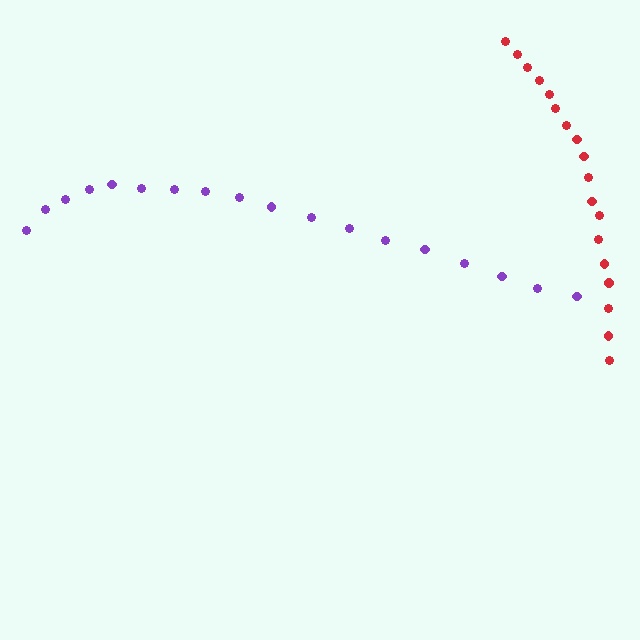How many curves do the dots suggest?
There are 2 distinct paths.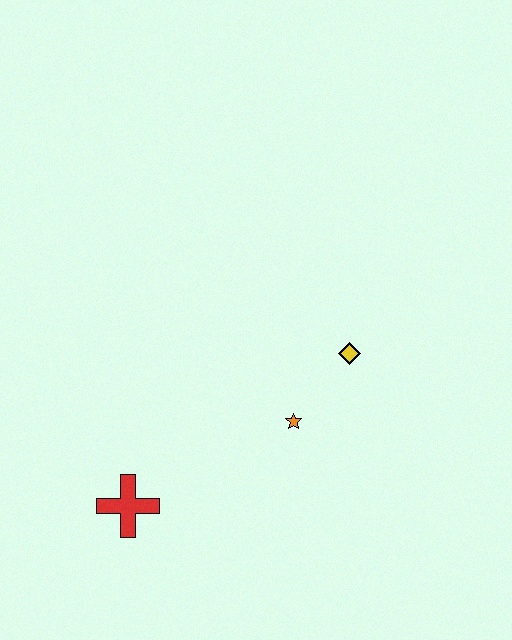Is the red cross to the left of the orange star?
Yes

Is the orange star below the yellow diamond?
Yes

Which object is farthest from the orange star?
The red cross is farthest from the orange star.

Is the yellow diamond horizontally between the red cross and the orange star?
No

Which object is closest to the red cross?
The orange star is closest to the red cross.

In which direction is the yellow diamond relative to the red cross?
The yellow diamond is to the right of the red cross.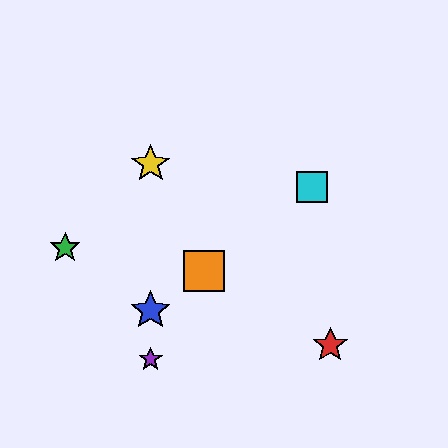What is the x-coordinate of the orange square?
The orange square is at x≈204.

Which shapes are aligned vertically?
The blue star, the yellow star, the purple star are aligned vertically.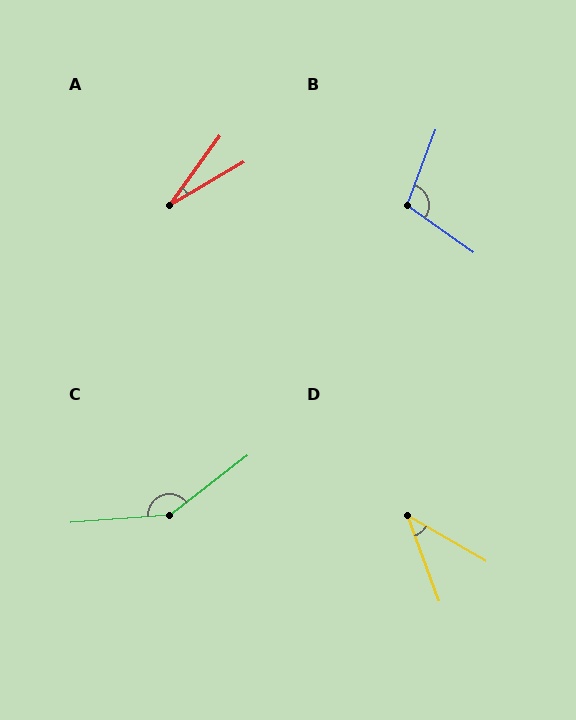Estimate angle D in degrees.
Approximately 40 degrees.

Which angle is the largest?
C, at approximately 147 degrees.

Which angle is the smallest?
A, at approximately 24 degrees.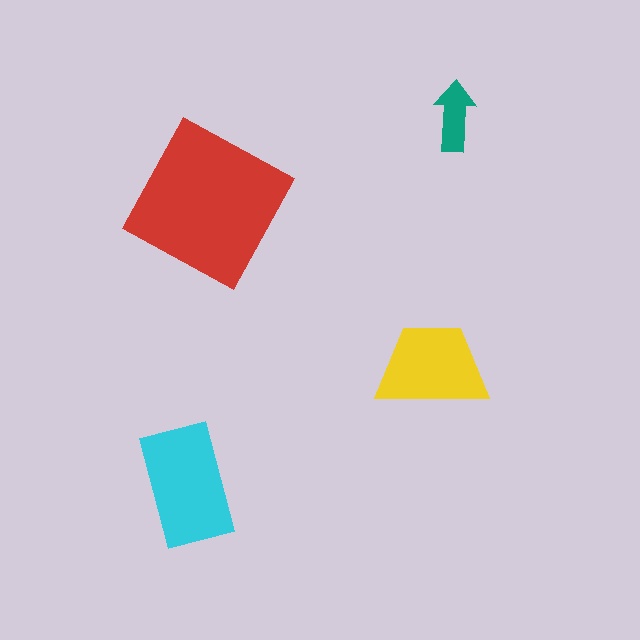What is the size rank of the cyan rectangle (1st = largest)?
2nd.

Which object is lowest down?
The cyan rectangle is bottommost.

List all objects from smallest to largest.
The teal arrow, the yellow trapezoid, the cyan rectangle, the red square.